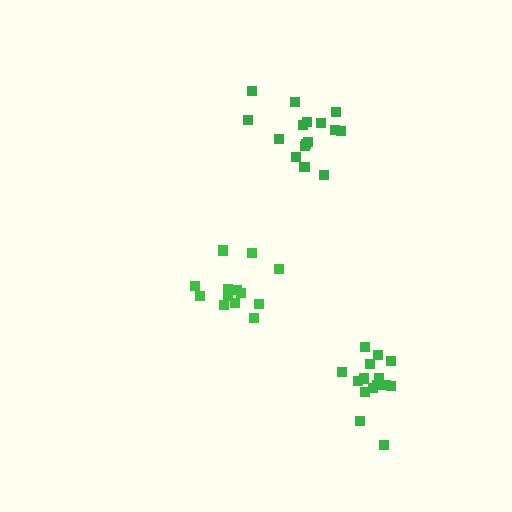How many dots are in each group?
Group 1: 16 dots, Group 2: 15 dots, Group 3: 13 dots (44 total).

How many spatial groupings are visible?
There are 3 spatial groupings.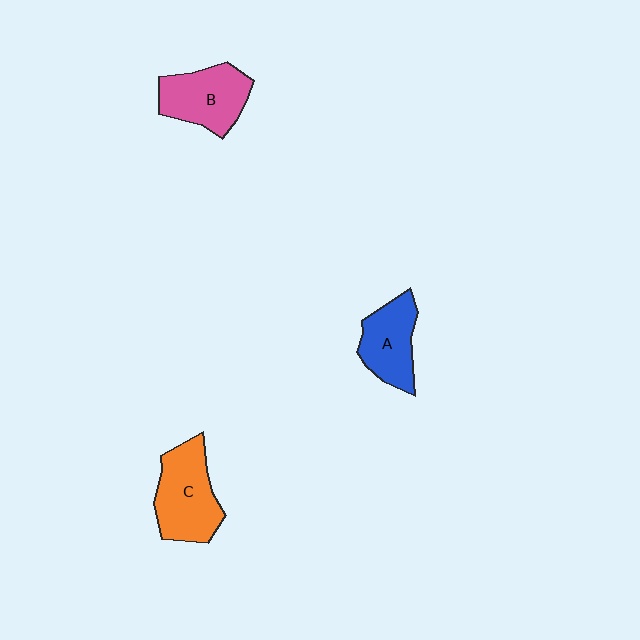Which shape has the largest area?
Shape C (orange).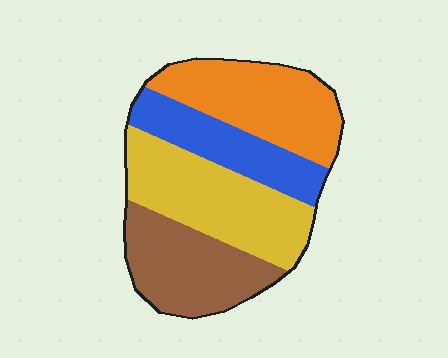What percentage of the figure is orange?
Orange covers around 25% of the figure.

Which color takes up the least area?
Blue, at roughly 20%.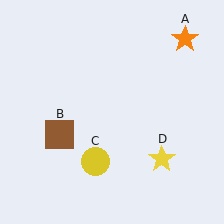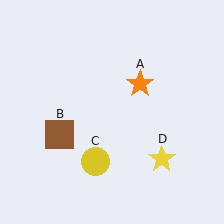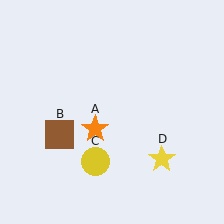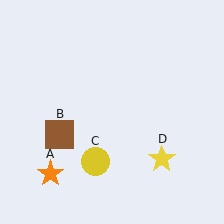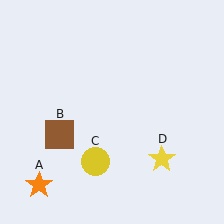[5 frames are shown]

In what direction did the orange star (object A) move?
The orange star (object A) moved down and to the left.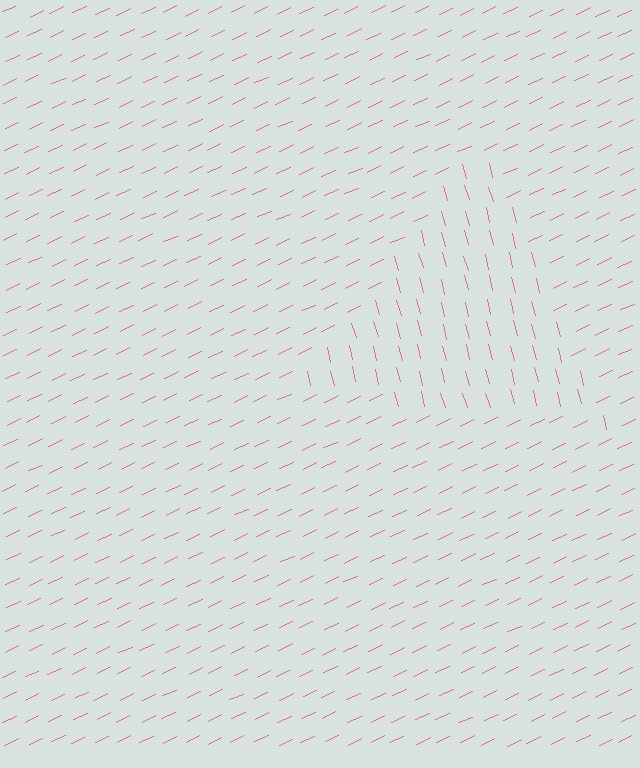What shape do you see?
I see a triangle.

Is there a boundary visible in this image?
Yes, there is a texture boundary formed by a change in line orientation.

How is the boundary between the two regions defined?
The boundary is defined purely by a change in line orientation (approximately 79 degrees difference). All lines are the same color and thickness.